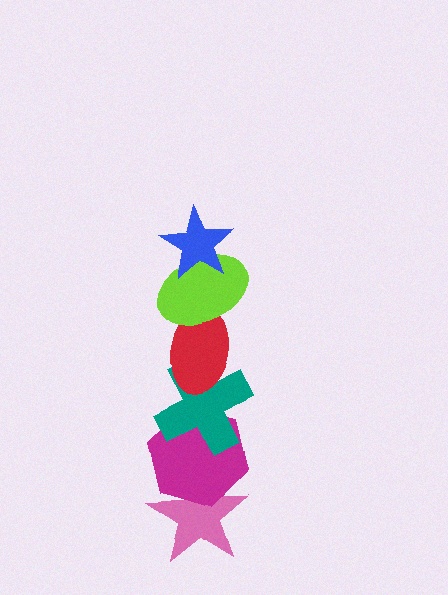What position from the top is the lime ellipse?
The lime ellipse is 2nd from the top.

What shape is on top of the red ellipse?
The lime ellipse is on top of the red ellipse.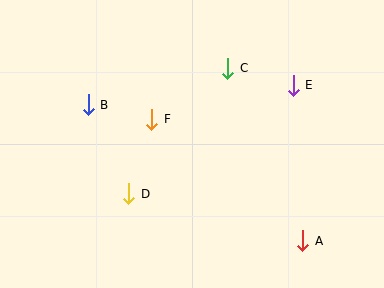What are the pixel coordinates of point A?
Point A is at (303, 241).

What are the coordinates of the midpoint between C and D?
The midpoint between C and D is at (178, 131).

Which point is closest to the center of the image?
Point F at (152, 119) is closest to the center.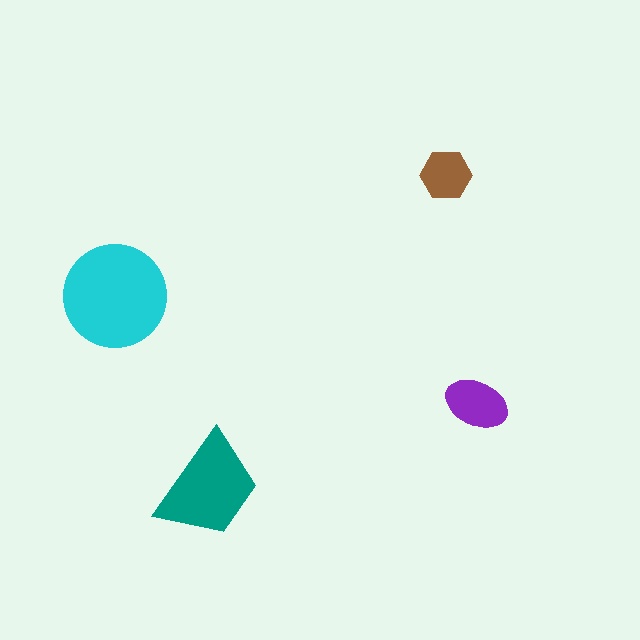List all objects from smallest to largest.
The brown hexagon, the purple ellipse, the teal trapezoid, the cyan circle.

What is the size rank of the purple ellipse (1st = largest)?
3rd.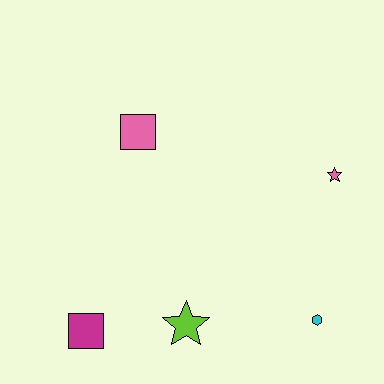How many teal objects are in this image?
There are no teal objects.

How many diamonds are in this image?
There are no diamonds.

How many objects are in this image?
There are 5 objects.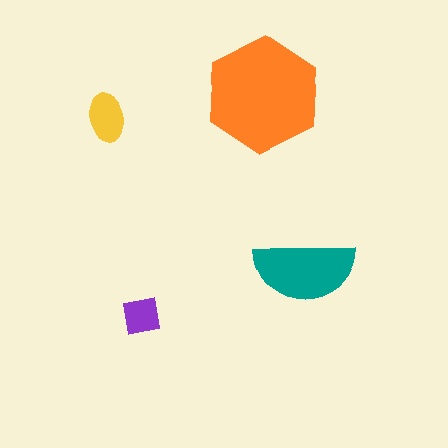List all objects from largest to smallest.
The orange hexagon, the teal semicircle, the yellow ellipse, the purple square.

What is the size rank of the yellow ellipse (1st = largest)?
3rd.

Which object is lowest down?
The purple square is bottommost.